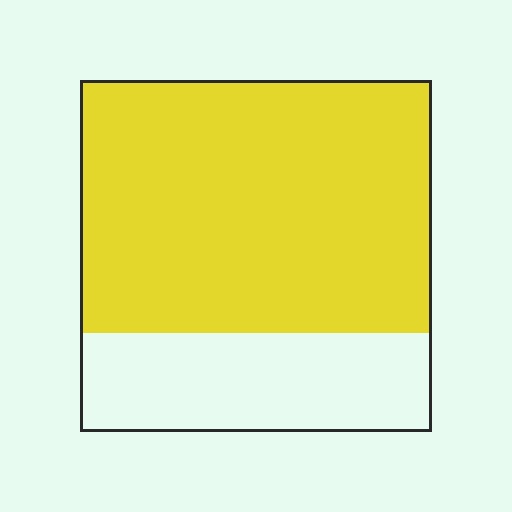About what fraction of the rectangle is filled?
About three quarters (3/4).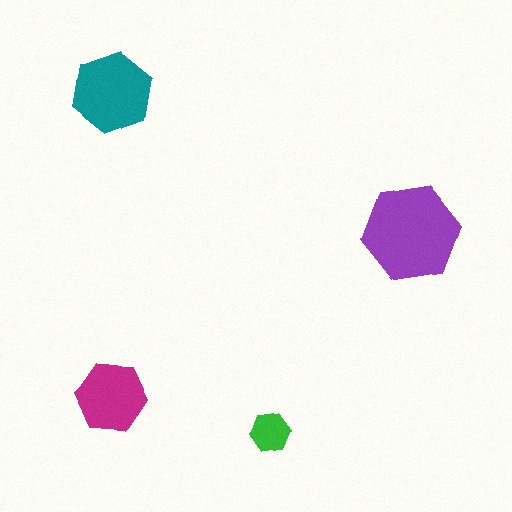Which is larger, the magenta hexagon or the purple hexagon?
The purple one.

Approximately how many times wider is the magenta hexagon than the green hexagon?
About 2 times wider.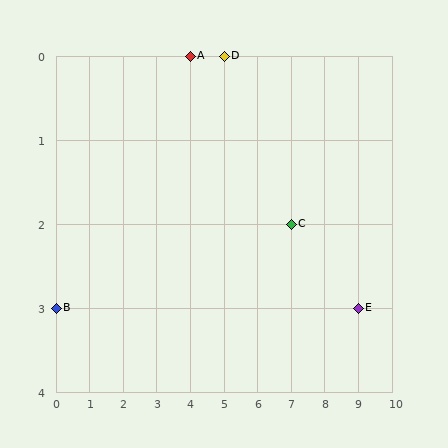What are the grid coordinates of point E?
Point E is at grid coordinates (9, 3).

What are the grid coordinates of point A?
Point A is at grid coordinates (4, 0).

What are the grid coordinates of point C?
Point C is at grid coordinates (7, 2).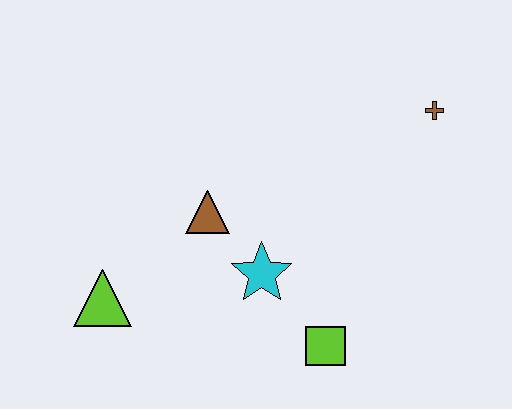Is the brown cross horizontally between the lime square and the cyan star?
No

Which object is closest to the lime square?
The cyan star is closest to the lime square.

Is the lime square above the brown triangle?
No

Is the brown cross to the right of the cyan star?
Yes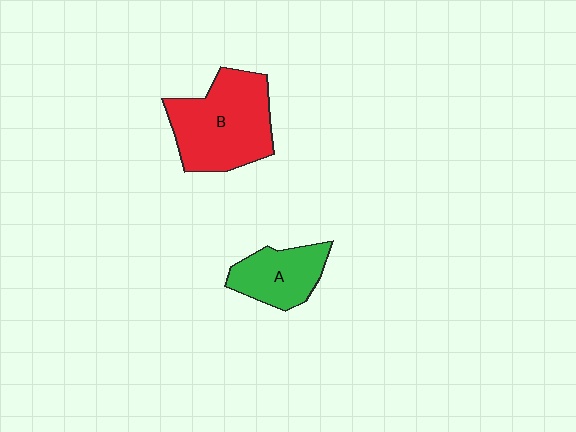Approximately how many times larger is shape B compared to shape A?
Approximately 1.7 times.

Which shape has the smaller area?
Shape A (green).